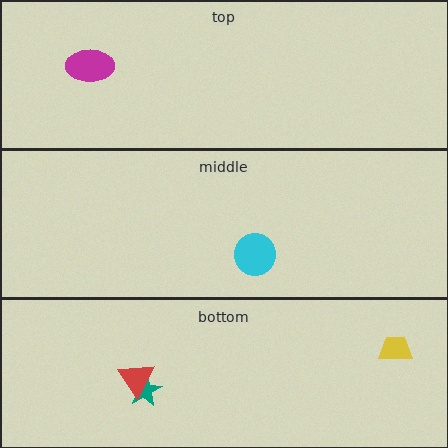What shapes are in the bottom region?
The teal star, the red triangle, the yellow trapezoid.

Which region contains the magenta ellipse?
The top region.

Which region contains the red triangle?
The bottom region.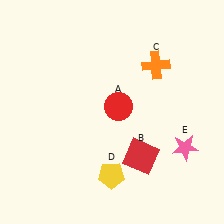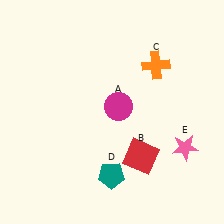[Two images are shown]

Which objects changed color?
A changed from red to magenta. D changed from yellow to teal.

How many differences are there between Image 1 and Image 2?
There are 2 differences between the two images.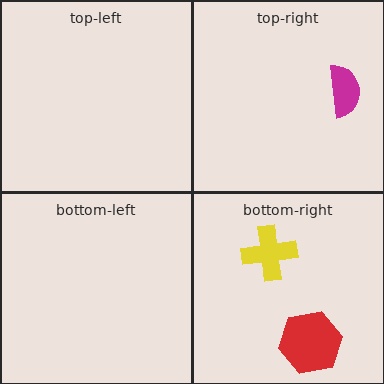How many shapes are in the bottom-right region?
2.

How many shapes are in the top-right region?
1.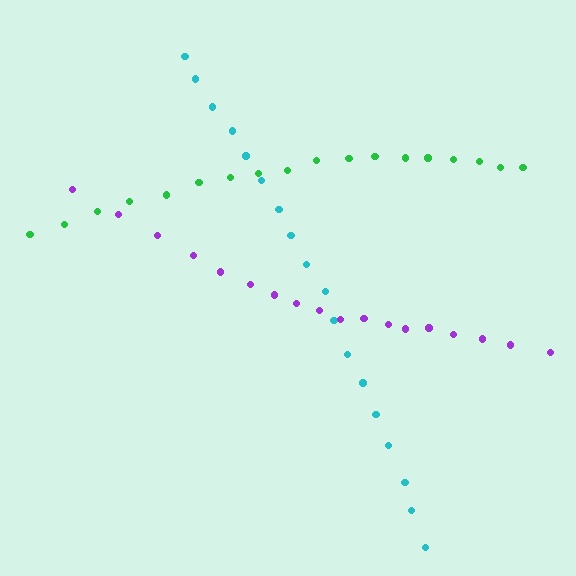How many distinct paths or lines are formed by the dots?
There are 3 distinct paths.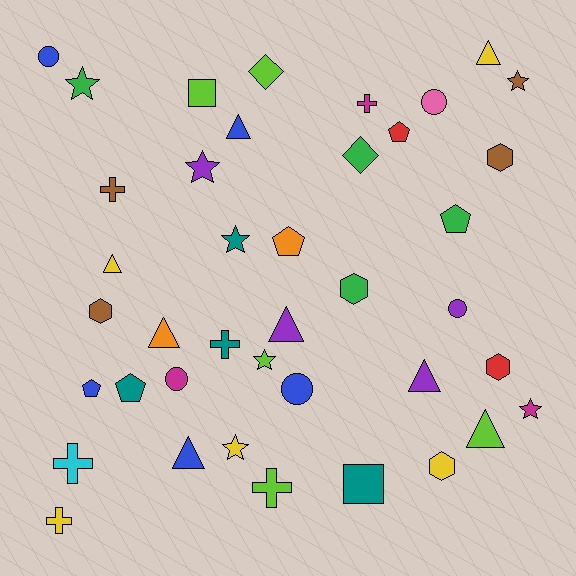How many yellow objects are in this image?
There are 5 yellow objects.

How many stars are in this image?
There are 7 stars.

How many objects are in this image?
There are 40 objects.